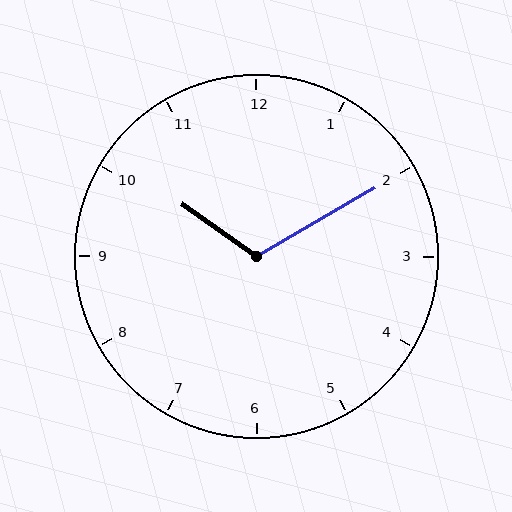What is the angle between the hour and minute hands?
Approximately 115 degrees.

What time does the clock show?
10:10.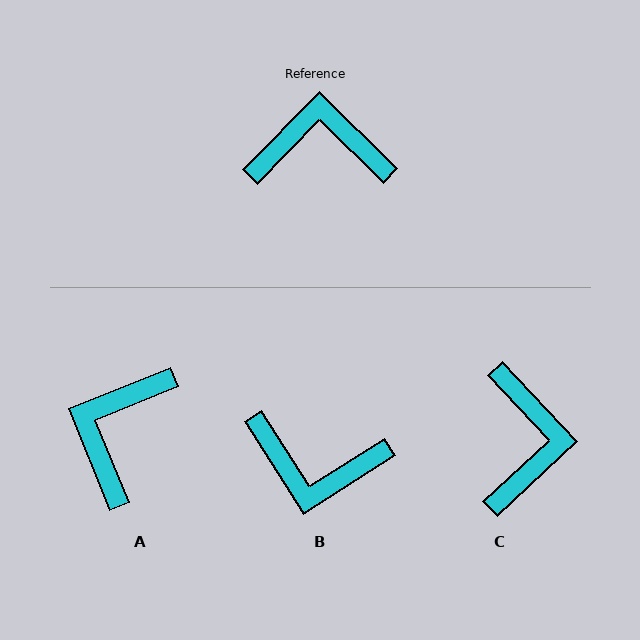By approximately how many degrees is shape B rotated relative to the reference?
Approximately 167 degrees counter-clockwise.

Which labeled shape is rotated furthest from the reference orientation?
B, about 167 degrees away.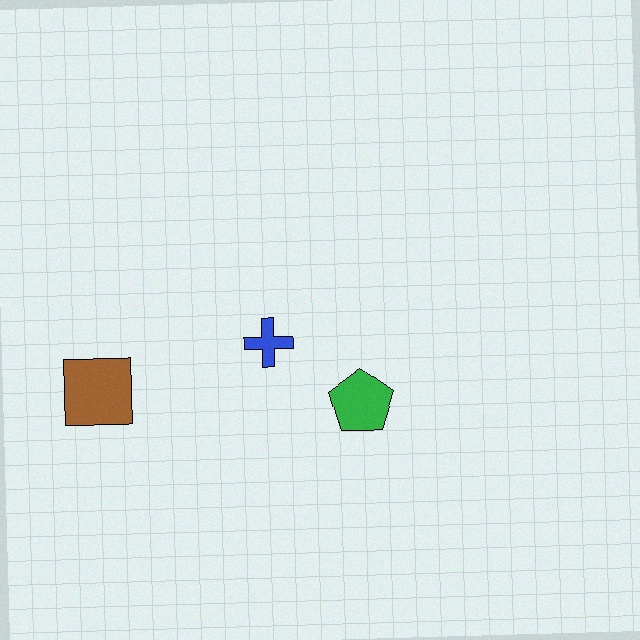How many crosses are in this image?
There is 1 cross.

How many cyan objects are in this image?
There are no cyan objects.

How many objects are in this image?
There are 3 objects.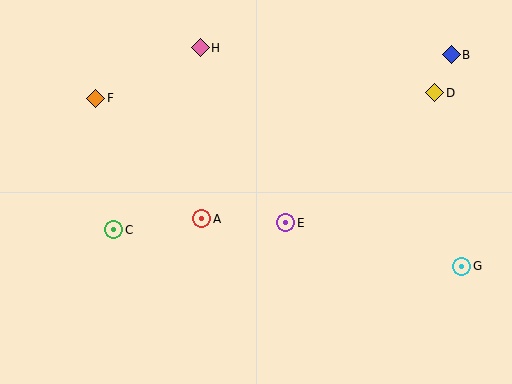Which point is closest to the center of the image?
Point E at (286, 223) is closest to the center.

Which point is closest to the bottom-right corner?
Point G is closest to the bottom-right corner.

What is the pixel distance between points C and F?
The distance between C and F is 132 pixels.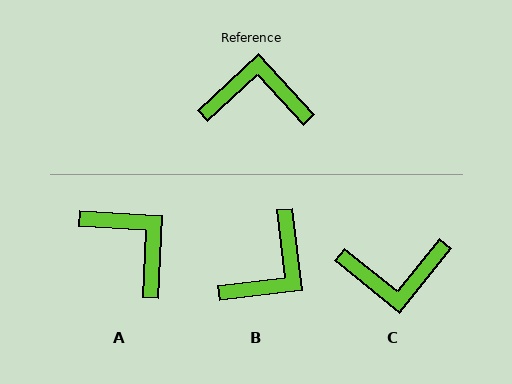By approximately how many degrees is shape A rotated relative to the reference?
Approximately 46 degrees clockwise.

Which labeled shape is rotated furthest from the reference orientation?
C, about 172 degrees away.